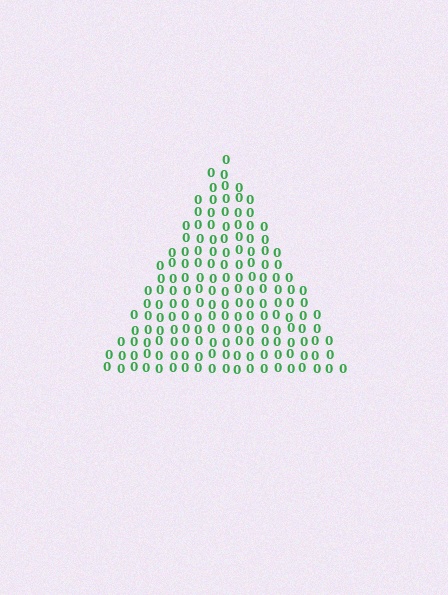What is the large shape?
The large shape is a triangle.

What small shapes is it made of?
It is made of small digit 0's.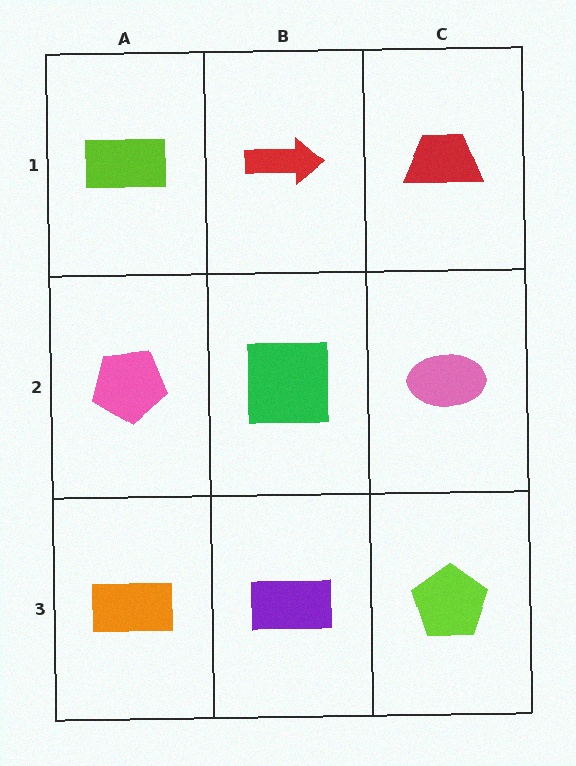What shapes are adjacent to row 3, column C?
A pink ellipse (row 2, column C), a purple rectangle (row 3, column B).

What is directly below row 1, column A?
A pink pentagon.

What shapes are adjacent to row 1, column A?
A pink pentagon (row 2, column A), a red arrow (row 1, column B).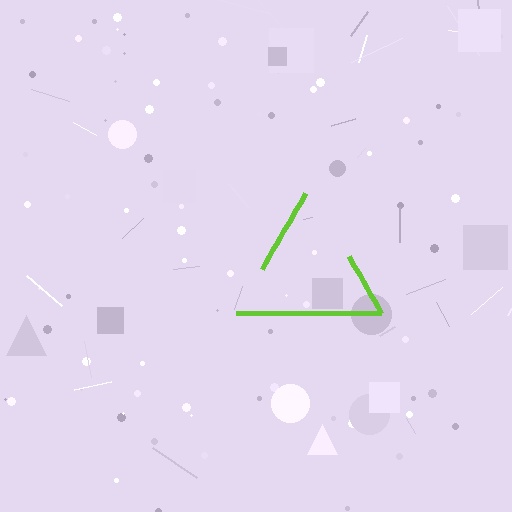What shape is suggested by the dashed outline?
The dashed outline suggests a triangle.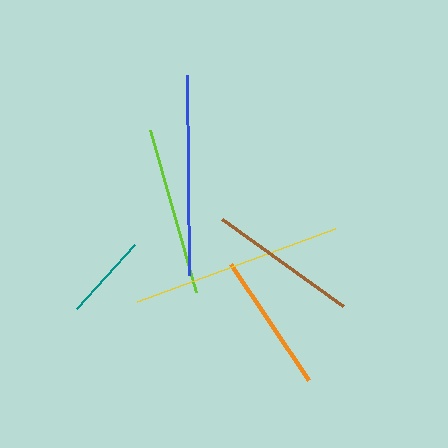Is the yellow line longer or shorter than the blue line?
The yellow line is longer than the blue line.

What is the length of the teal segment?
The teal segment is approximately 86 pixels long.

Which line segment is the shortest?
The teal line is the shortest at approximately 86 pixels.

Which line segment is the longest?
The yellow line is the longest at approximately 211 pixels.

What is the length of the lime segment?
The lime segment is approximately 169 pixels long.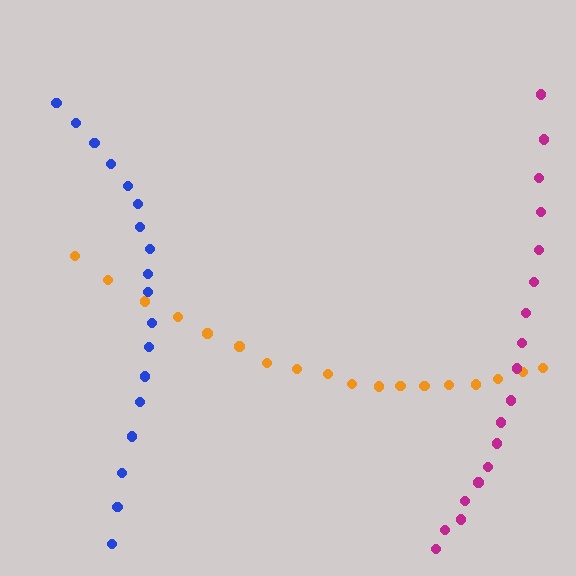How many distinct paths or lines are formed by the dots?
There are 3 distinct paths.